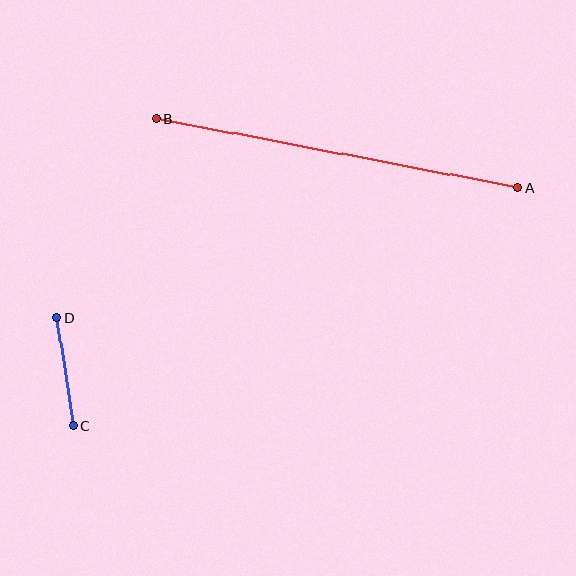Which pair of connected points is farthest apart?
Points A and B are farthest apart.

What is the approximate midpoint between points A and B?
The midpoint is at approximately (337, 153) pixels.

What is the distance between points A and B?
The distance is approximately 367 pixels.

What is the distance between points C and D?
The distance is approximately 109 pixels.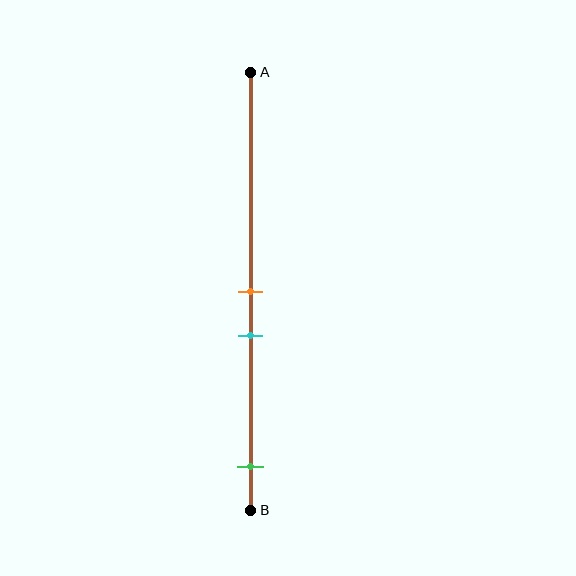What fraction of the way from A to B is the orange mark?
The orange mark is approximately 50% (0.5) of the way from A to B.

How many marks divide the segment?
There are 3 marks dividing the segment.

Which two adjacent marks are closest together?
The orange and cyan marks are the closest adjacent pair.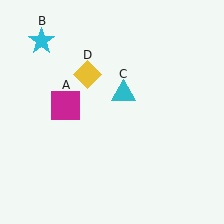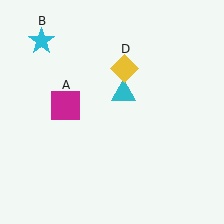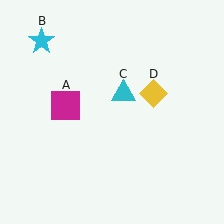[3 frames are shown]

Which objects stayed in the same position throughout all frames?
Magenta square (object A) and cyan star (object B) and cyan triangle (object C) remained stationary.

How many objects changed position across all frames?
1 object changed position: yellow diamond (object D).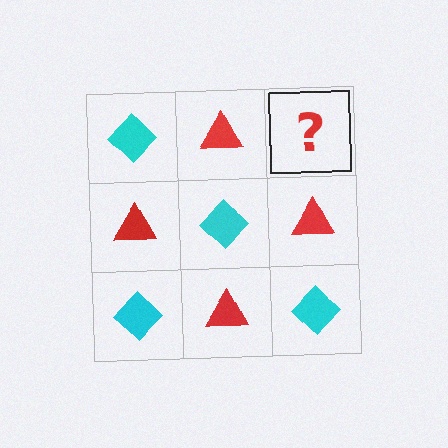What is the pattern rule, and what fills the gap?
The rule is that it alternates cyan diamond and red triangle in a checkerboard pattern. The gap should be filled with a cyan diamond.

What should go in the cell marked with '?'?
The missing cell should contain a cyan diamond.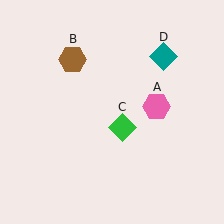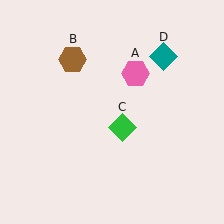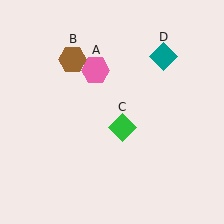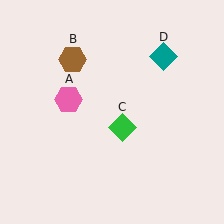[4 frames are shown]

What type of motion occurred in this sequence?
The pink hexagon (object A) rotated counterclockwise around the center of the scene.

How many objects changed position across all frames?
1 object changed position: pink hexagon (object A).